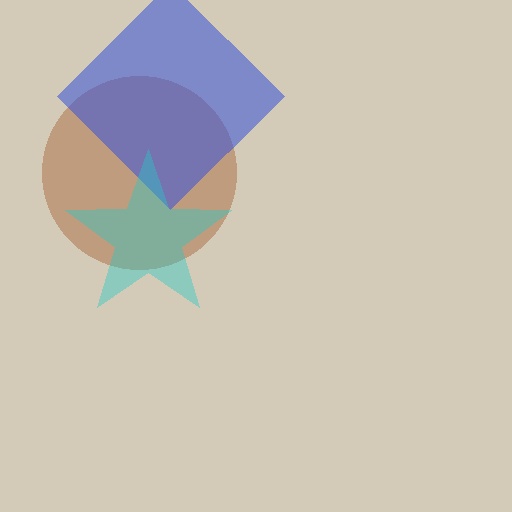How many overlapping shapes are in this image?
There are 3 overlapping shapes in the image.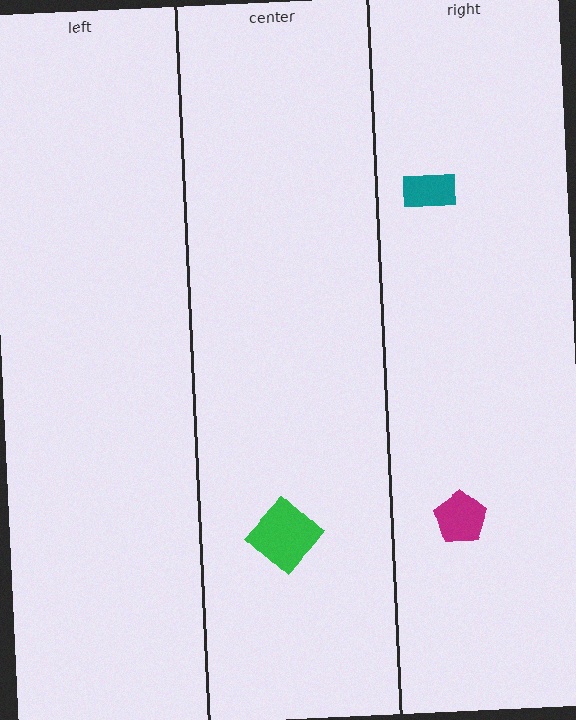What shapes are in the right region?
The teal rectangle, the magenta pentagon.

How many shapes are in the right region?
2.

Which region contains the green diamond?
The center region.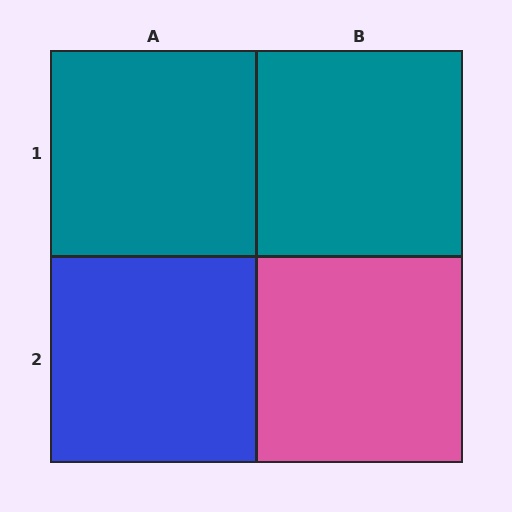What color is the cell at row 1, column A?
Teal.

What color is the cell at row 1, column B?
Teal.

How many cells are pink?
1 cell is pink.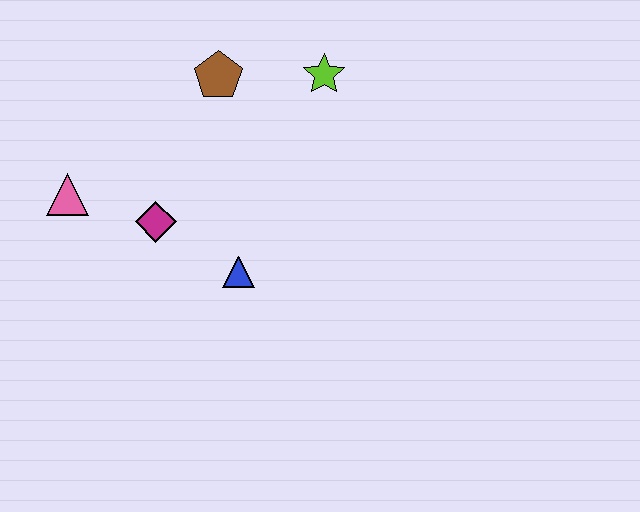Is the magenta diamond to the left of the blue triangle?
Yes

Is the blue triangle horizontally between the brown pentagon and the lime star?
Yes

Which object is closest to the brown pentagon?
The lime star is closest to the brown pentagon.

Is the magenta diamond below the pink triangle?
Yes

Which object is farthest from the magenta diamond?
The lime star is farthest from the magenta diamond.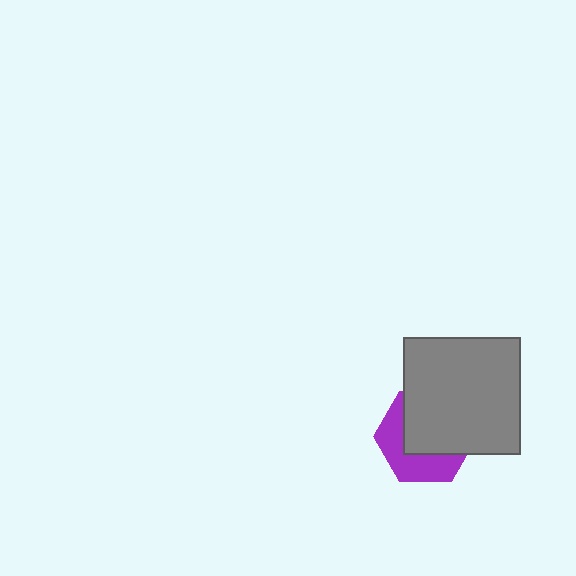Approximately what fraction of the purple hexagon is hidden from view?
Roughly 57% of the purple hexagon is hidden behind the gray square.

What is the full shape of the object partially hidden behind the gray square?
The partially hidden object is a purple hexagon.